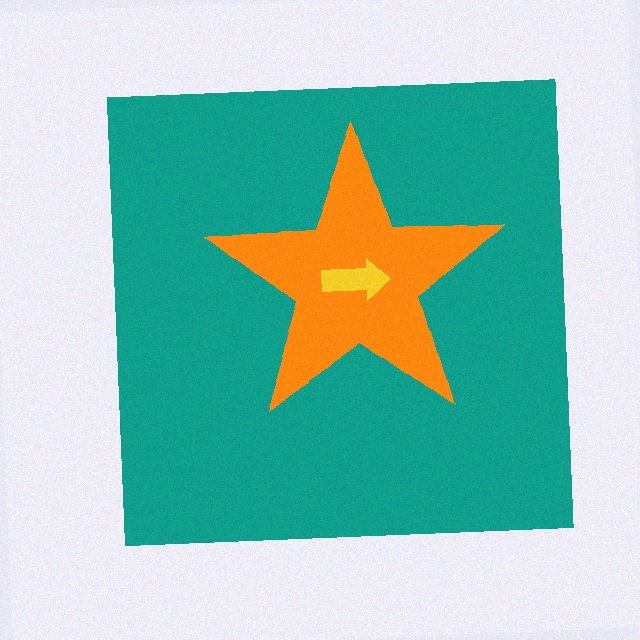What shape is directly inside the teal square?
The orange star.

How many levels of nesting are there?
3.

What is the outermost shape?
The teal square.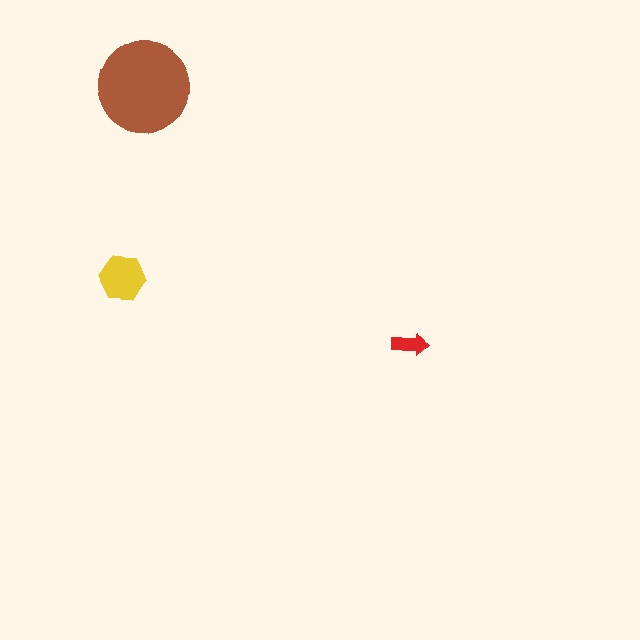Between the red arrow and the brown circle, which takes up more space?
The brown circle.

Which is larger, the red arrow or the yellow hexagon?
The yellow hexagon.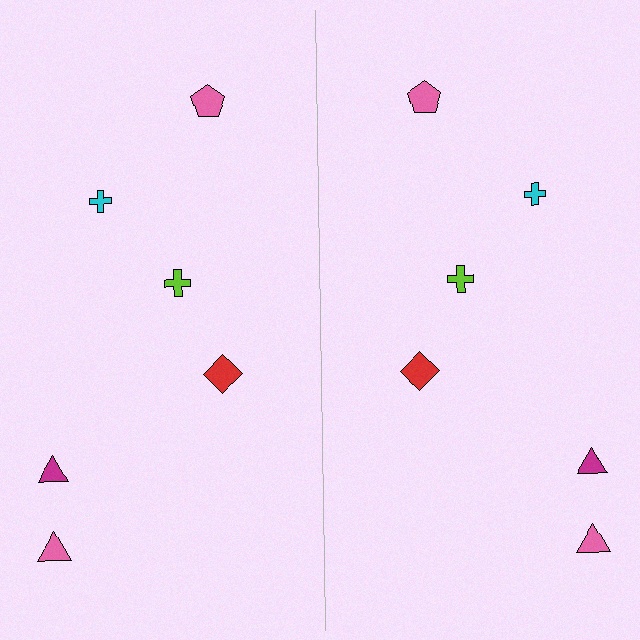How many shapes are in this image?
There are 12 shapes in this image.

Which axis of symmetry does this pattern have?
The pattern has a vertical axis of symmetry running through the center of the image.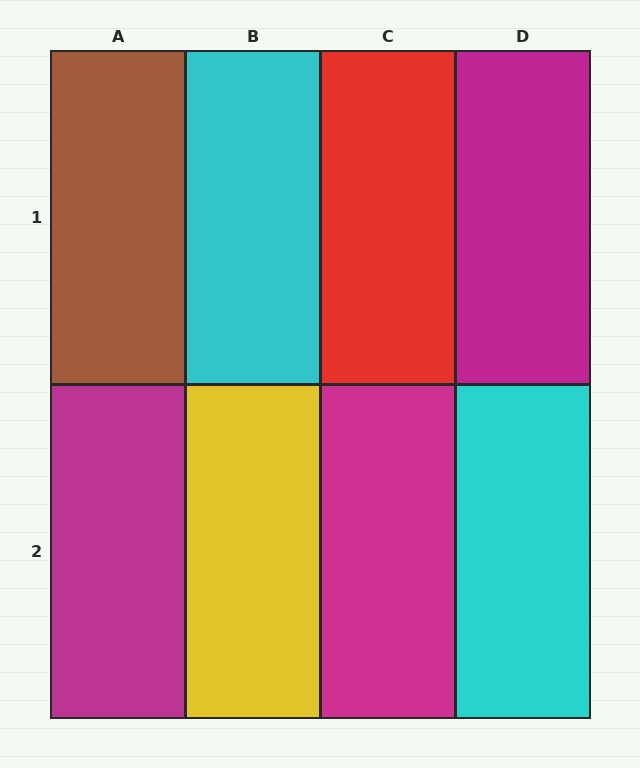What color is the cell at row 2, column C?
Magenta.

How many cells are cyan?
2 cells are cyan.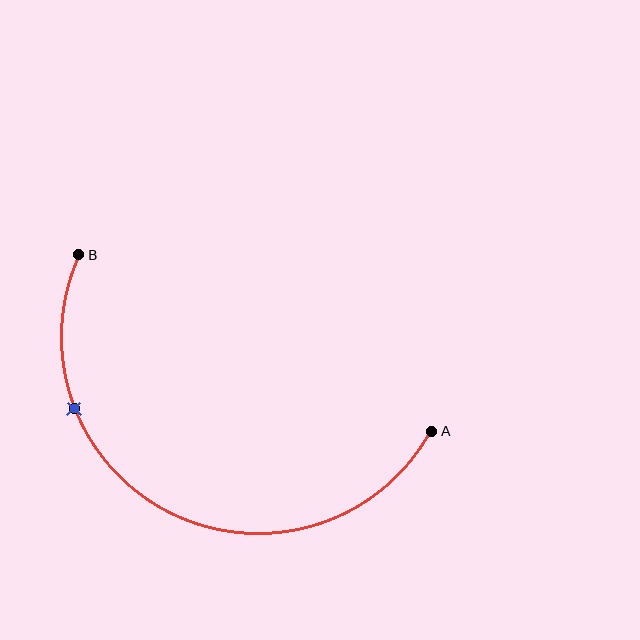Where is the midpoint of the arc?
The arc midpoint is the point on the curve farthest from the straight line joining A and B. It sits below that line.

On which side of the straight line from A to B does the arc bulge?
The arc bulges below the straight line connecting A and B.